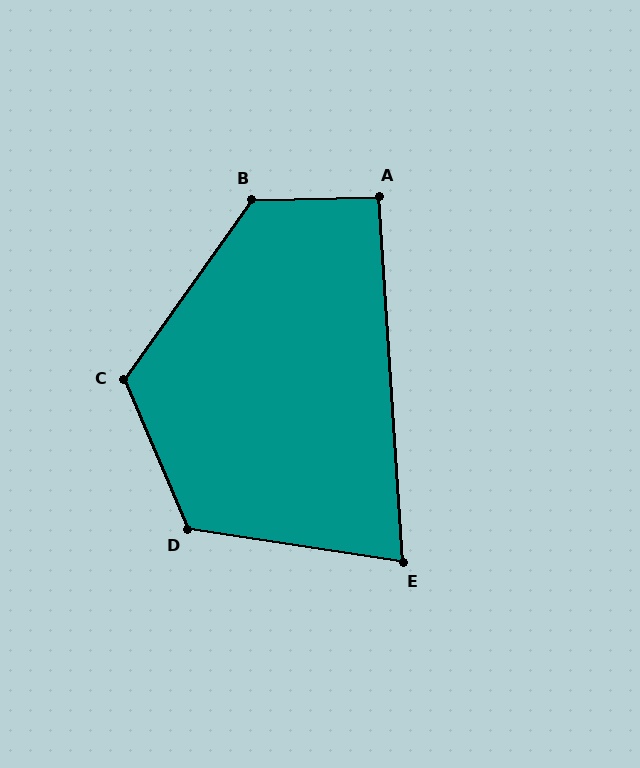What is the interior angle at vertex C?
Approximately 121 degrees (obtuse).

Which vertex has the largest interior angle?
B, at approximately 127 degrees.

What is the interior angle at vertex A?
Approximately 92 degrees (approximately right).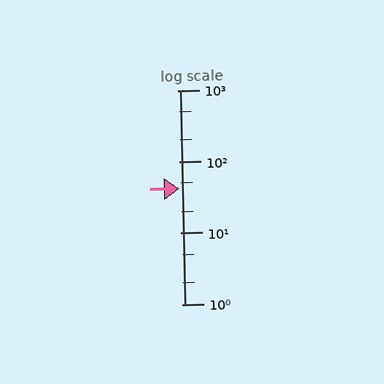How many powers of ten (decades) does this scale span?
The scale spans 3 decades, from 1 to 1000.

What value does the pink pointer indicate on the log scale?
The pointer indicates approximately 42.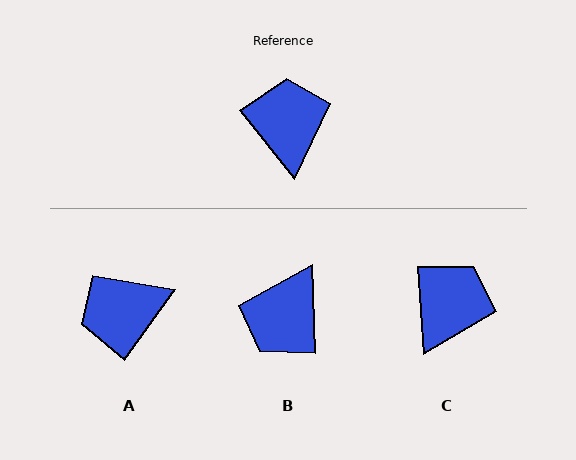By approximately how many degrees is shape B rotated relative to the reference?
Approximately 144 degrees counter-clockwise.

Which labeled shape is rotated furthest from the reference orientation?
B, about 144 degrees away.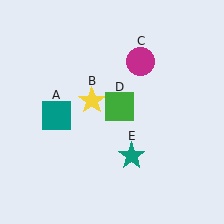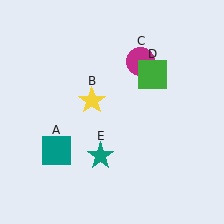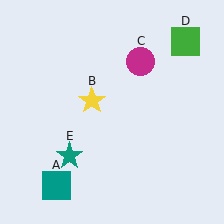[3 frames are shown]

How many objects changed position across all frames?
3 objects changed position: teal square (object A), green square (object D), teal star (object E).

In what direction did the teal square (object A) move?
The teal square (object A) moved down.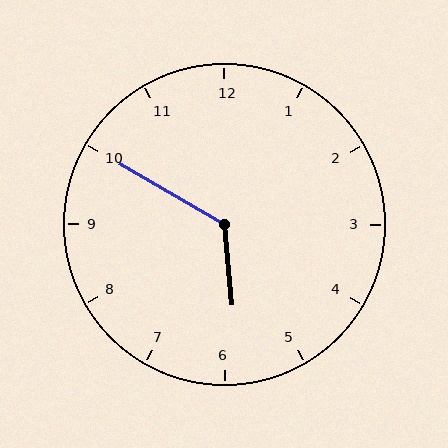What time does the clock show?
5:50.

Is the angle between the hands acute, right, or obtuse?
It is obtuse.